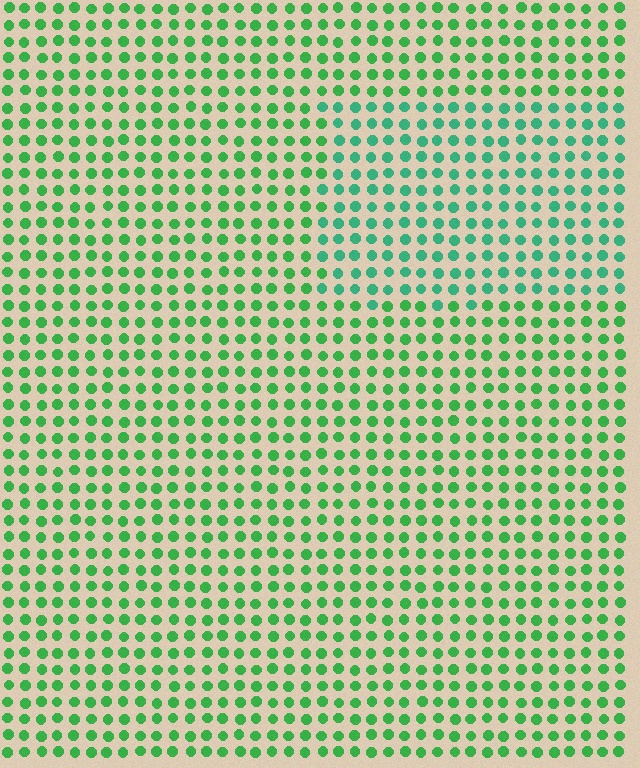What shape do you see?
I see a rectangle.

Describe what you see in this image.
The image is filled with small green elements in a uniform arrangement. A rectangle-shaped region is visible where the elements are tinted to a slightly different hue, forming a subtle color boundary.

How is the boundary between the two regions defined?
The boundary is defined purely by a slight shift in hue (about 26 degrees). Spacing, size, and orientation are identical on both sides.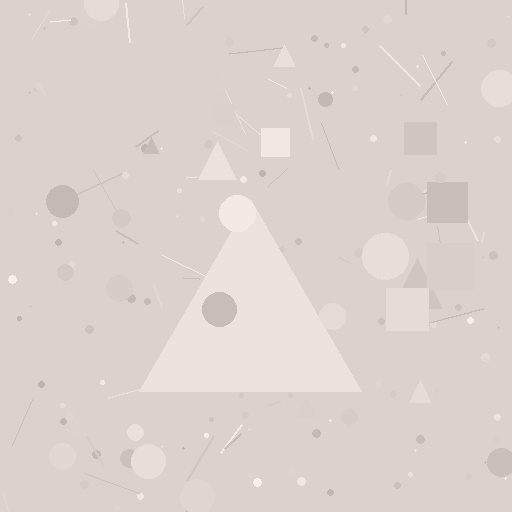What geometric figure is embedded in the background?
A triangle is embedded in the background.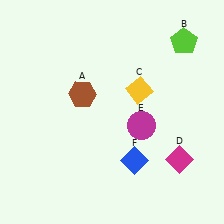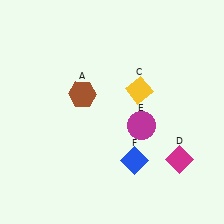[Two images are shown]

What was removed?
The lime pentagon (B) was removed in Image 2.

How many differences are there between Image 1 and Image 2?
There is 1 difference between the two images.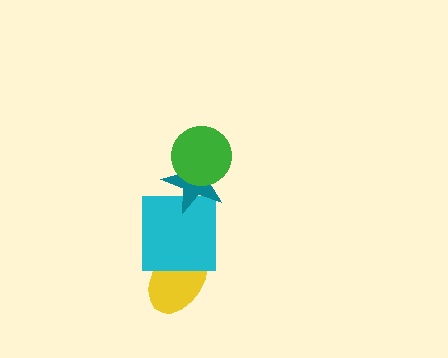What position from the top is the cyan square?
The cyan square is 3rd from the top.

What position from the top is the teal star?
The teal star is 2nd from the top.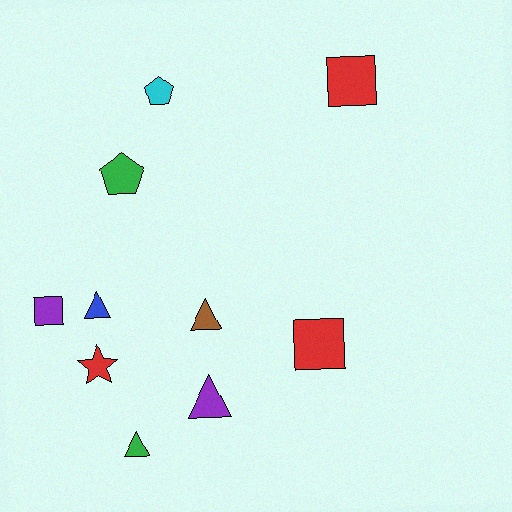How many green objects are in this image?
There are 2 green objects.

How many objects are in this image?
There are 10 objects.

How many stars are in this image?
There is 1 star.